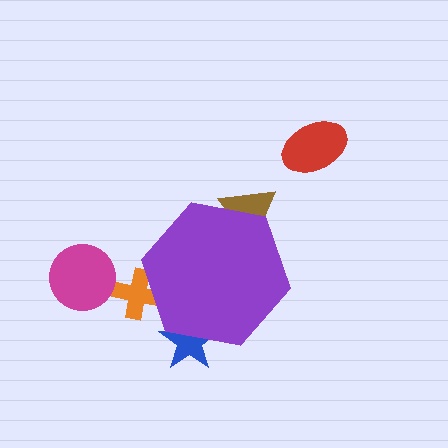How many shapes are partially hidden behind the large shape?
3 shapes are partially hidden.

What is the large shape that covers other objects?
A purple hexagon.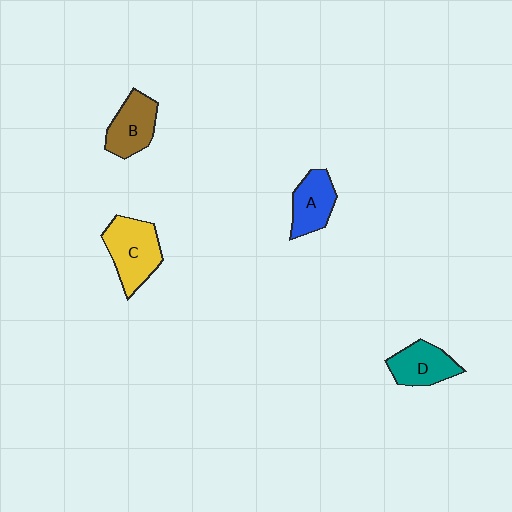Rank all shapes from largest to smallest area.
From largest to smallest: C (yellow), B (brown), D (teal), A (blue).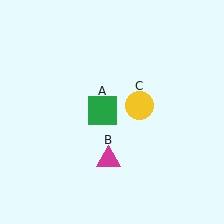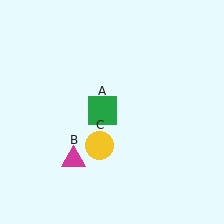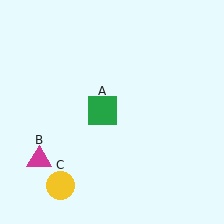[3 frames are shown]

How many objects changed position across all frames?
2 objects changed position: magenta triangle (object B), yellow circle (object C).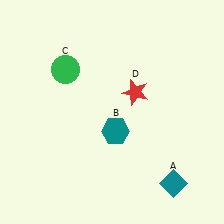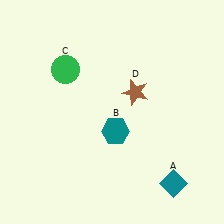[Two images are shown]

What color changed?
The star (D) changed from red in Image 1 to brown in Image 2.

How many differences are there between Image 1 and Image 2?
There is 1 difference between the two images.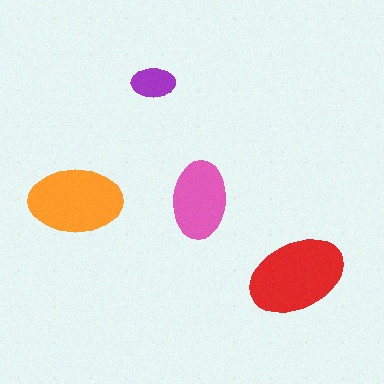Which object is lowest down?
The red ellipse is bottommost.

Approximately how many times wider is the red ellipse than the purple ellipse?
About 2 times wider.